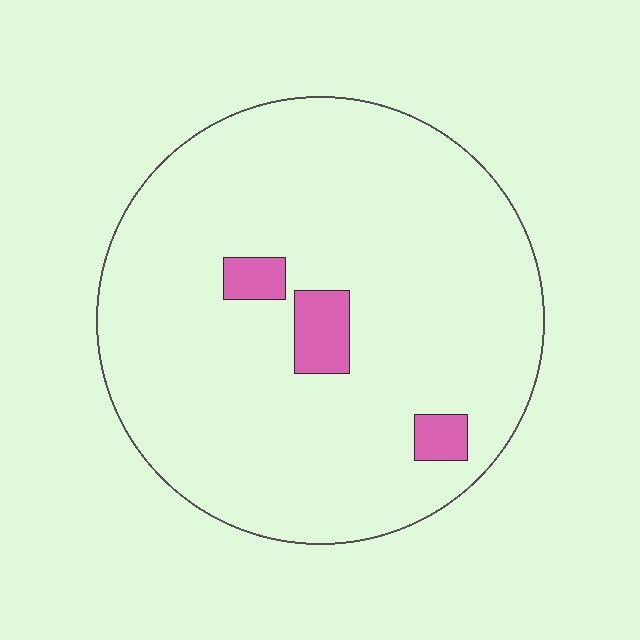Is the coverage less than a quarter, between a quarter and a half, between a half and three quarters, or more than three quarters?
Less than a quarter.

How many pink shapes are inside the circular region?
3.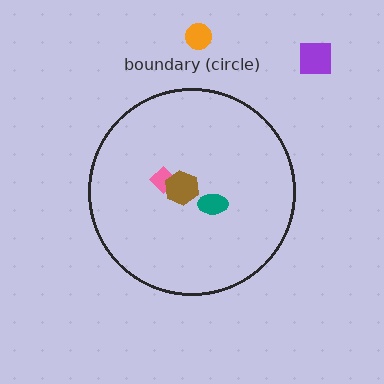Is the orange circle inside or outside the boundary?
Outside.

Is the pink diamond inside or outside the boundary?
Inside.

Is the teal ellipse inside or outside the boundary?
Inside.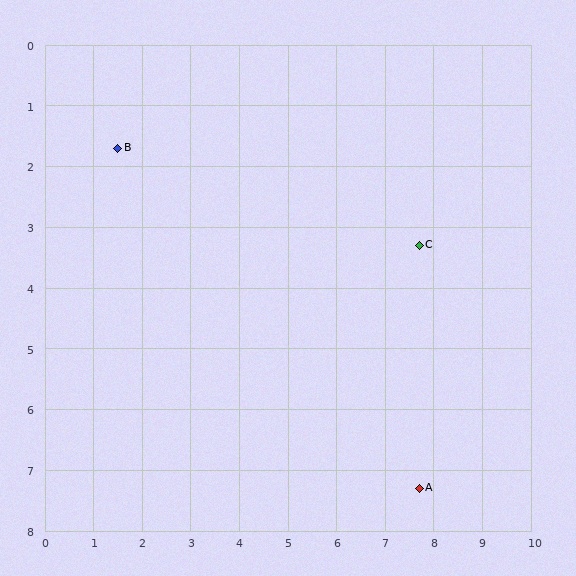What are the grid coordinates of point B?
Point B is at approximately (1.5, 1.7).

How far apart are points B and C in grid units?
Points B and C are about 6.4 grid units apart.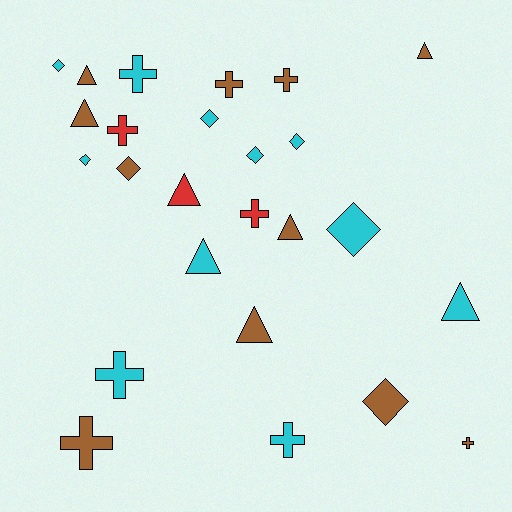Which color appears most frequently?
Cyan, with 11 objects.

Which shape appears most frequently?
Cross, with 9 objects.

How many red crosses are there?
There are 2 red crosses.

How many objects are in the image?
There are 25 objects.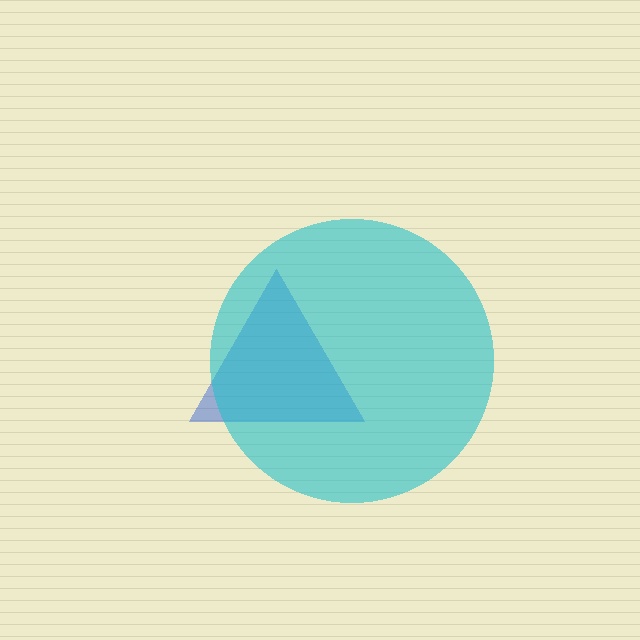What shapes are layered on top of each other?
The layered shapes are: a blue triangle, a cyan circle.